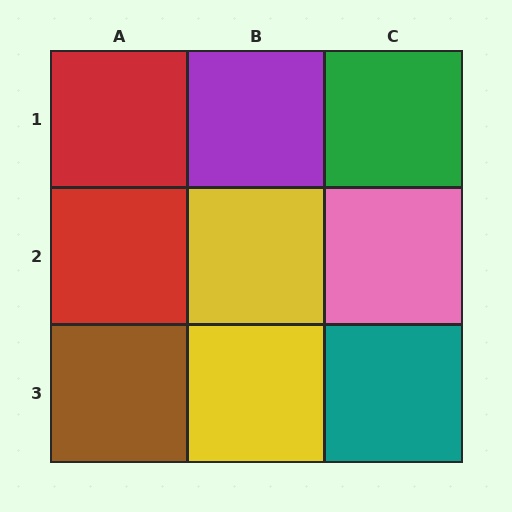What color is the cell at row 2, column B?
Yellow.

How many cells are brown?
1 cell is brown.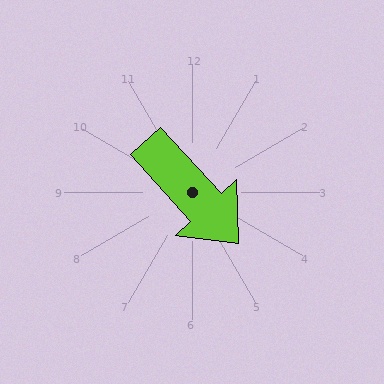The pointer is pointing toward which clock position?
Roughly 5 o'clock.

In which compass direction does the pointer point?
Southeast.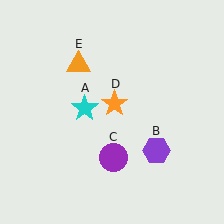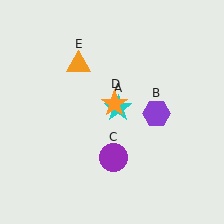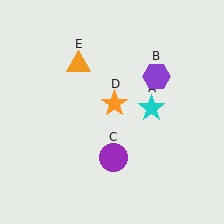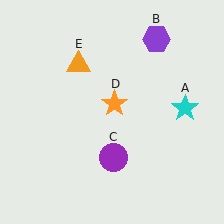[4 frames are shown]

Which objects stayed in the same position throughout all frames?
Purple circle (object C) and orange star (object D) and orange triangle (object E) remained stationary.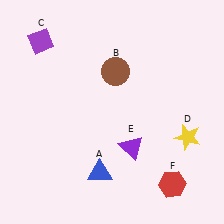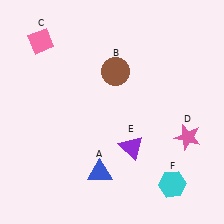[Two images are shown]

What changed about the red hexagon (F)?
In Image 1, F is red. In Image 2, it changed to cyan.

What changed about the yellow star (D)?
In Image 1, D is yellow. In Image 2, it changed to pink.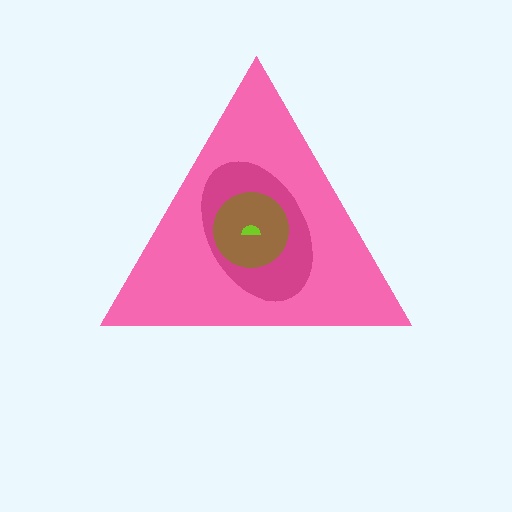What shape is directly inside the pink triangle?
The magenta ellipse.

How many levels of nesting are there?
4.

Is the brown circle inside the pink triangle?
Yes.